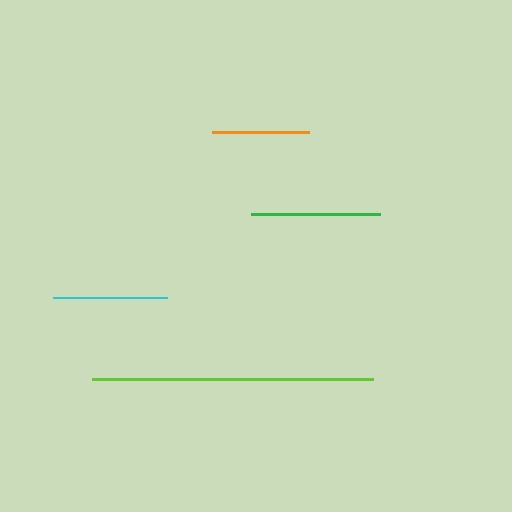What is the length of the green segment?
The green segment is approximately 129 pixels long.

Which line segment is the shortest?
The orange line is the shortest at approximately 97 pixels.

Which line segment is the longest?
The lime line is the longest at approximately 281 pixels.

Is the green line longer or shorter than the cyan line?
The green line is longer than the cyan line.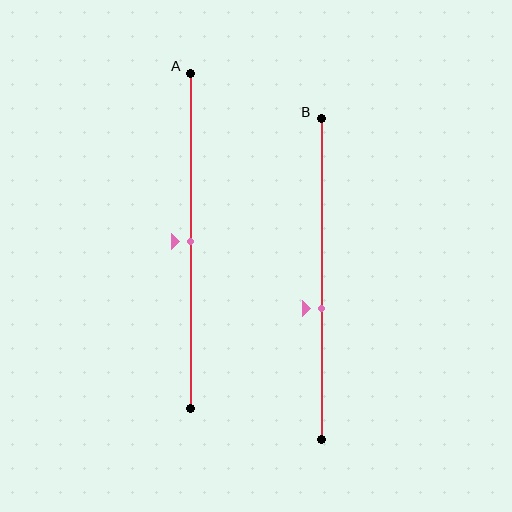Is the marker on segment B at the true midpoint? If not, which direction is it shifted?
No, the marker on segment B is shifted downward by about 9% of the segment length.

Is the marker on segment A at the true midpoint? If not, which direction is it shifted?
Yes, the marker on segment A is at the true midpoint.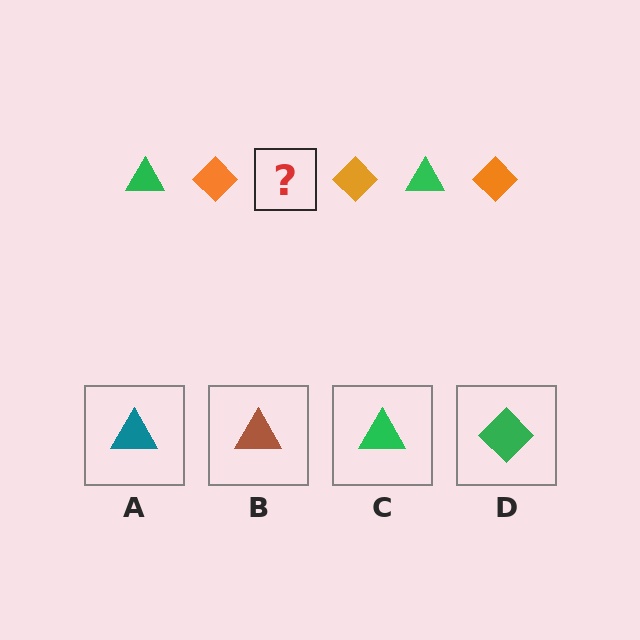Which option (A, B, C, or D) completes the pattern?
C.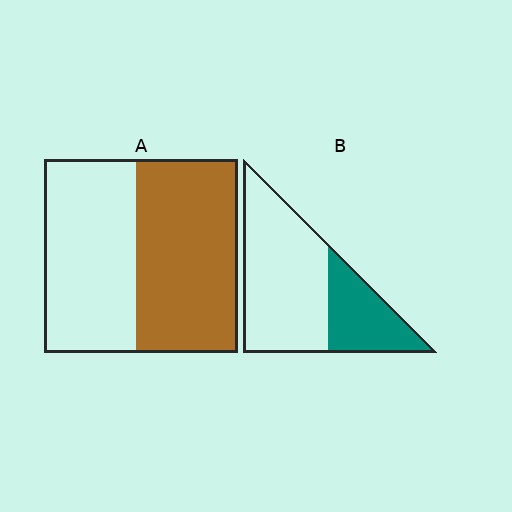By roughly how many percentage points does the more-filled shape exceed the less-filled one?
By roughly 20 percentage points (A over B).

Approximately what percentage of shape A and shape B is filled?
A is approximately 55% and B is approximately 30%.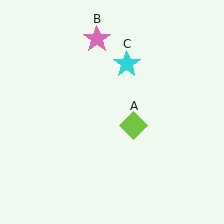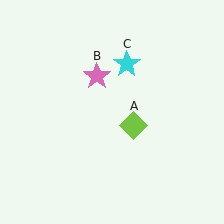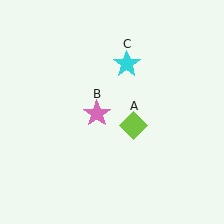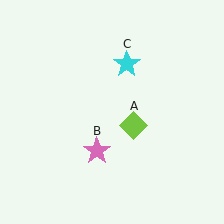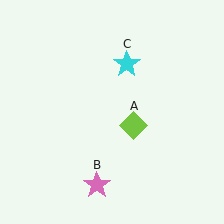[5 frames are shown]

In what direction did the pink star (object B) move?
The pink star (object B) moved down.